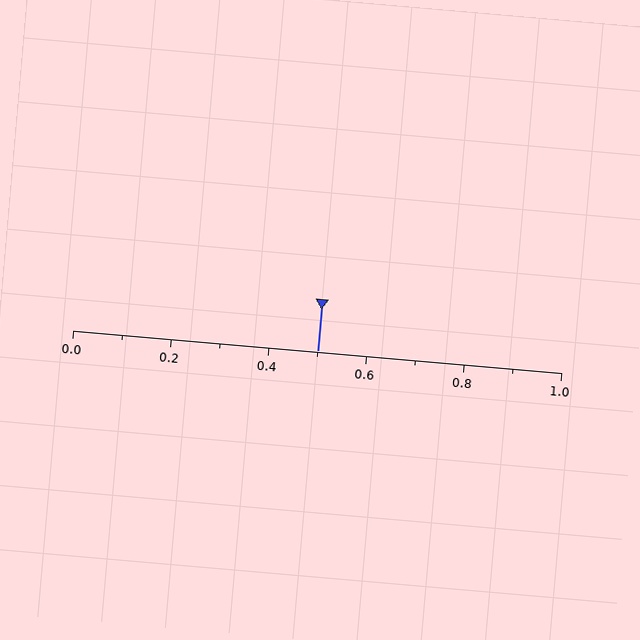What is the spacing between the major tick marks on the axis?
The major ticks are spaced 0.2 apart.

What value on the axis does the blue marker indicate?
The marker indicates approximately 0.5.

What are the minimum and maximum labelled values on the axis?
The axis runs from 0.0 to 1.0.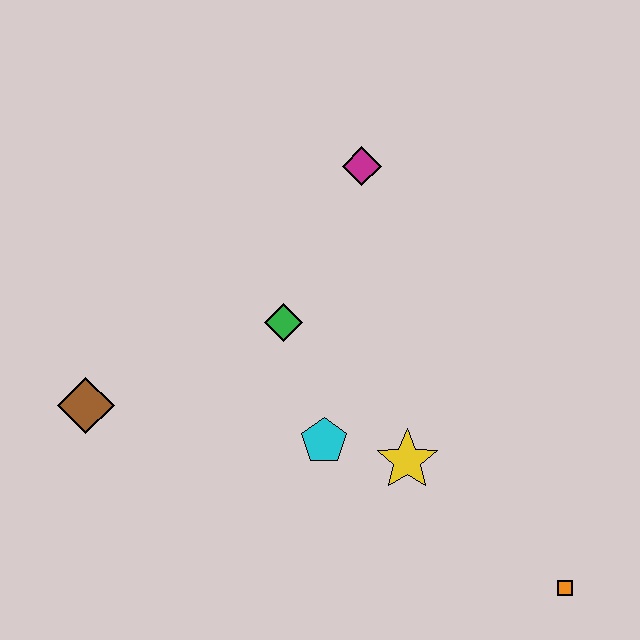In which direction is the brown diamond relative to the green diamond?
The brown diamond is to the left of the green diamond.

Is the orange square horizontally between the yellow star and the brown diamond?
No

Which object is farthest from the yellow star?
The brown diamond is farthest from the yellow star.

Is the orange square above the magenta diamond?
No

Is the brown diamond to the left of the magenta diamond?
Yes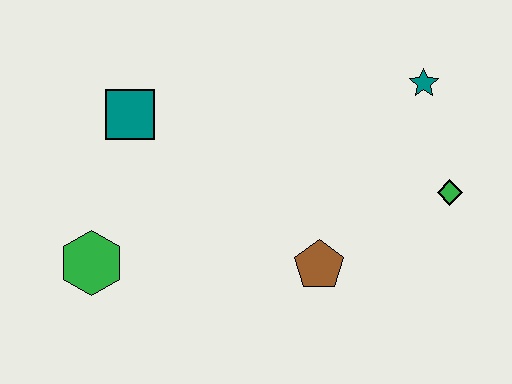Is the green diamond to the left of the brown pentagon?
No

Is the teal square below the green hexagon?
No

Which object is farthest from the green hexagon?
The teal star is farthest from the green hexagon.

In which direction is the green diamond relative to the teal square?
The green diamond is to the right of the teal square.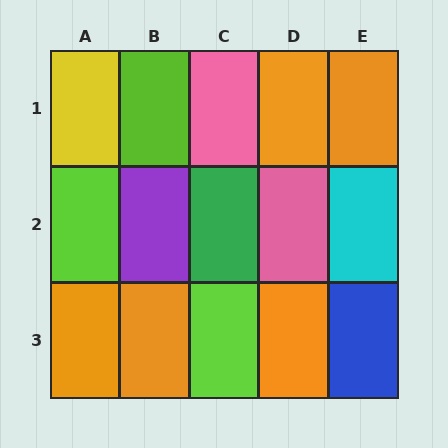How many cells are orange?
5 cells are orange.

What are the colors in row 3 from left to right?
Orange, orange, lime, orange, blue.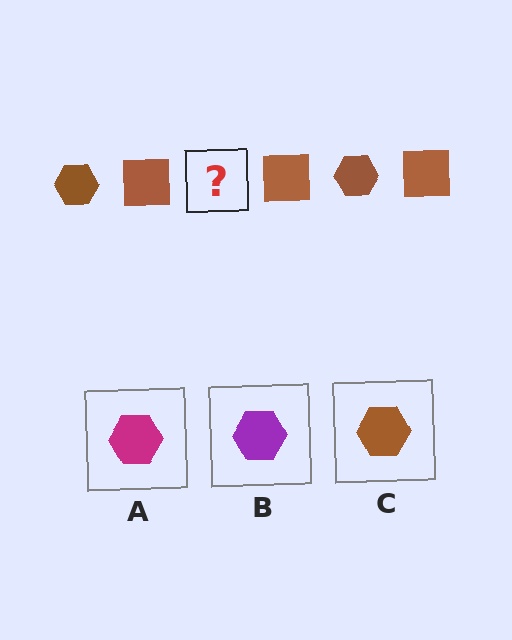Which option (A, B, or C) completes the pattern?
C.